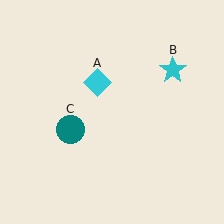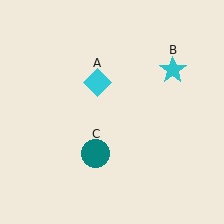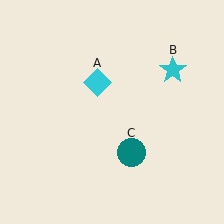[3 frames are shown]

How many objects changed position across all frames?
1 object changed position: teal circle (object C).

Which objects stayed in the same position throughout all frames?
Cyan diamond (object A) and cyan star (object B) remained stationary.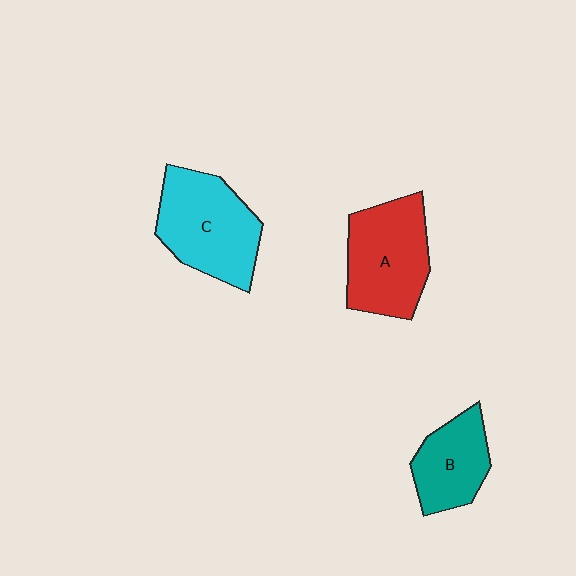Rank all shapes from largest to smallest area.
From largest to smallest: C (cyan), A (red), B (teal).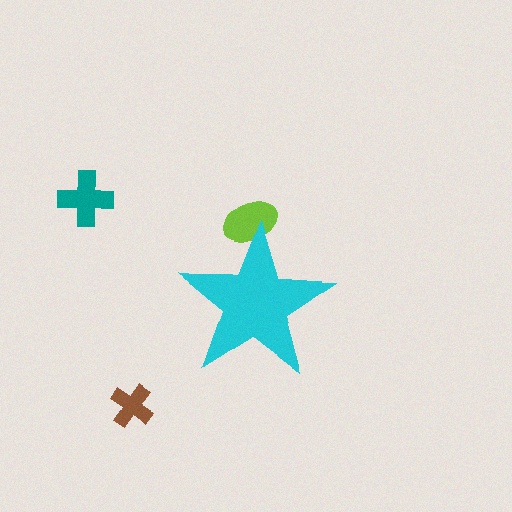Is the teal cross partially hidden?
No, the teal cross is fully visible.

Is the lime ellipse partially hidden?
Yes, the lime ellipse is partially hidden behind the cyan star.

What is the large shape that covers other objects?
A cyan star.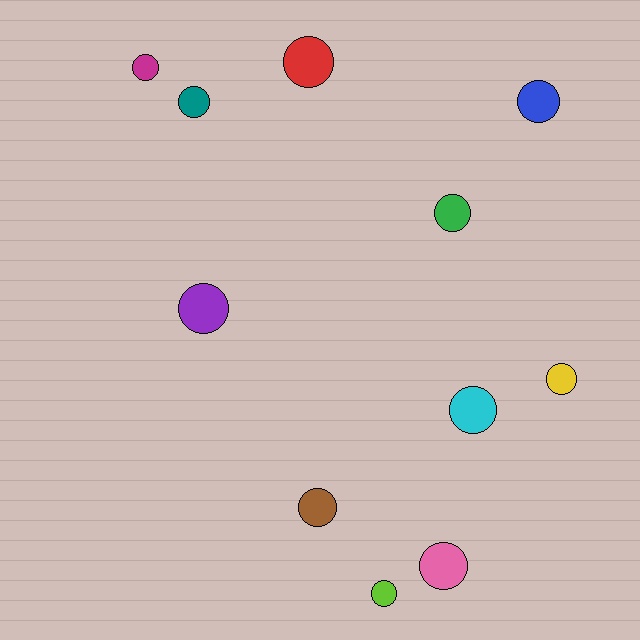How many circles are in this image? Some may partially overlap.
There are 11 circles.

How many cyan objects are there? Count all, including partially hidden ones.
There is 1 cyan object.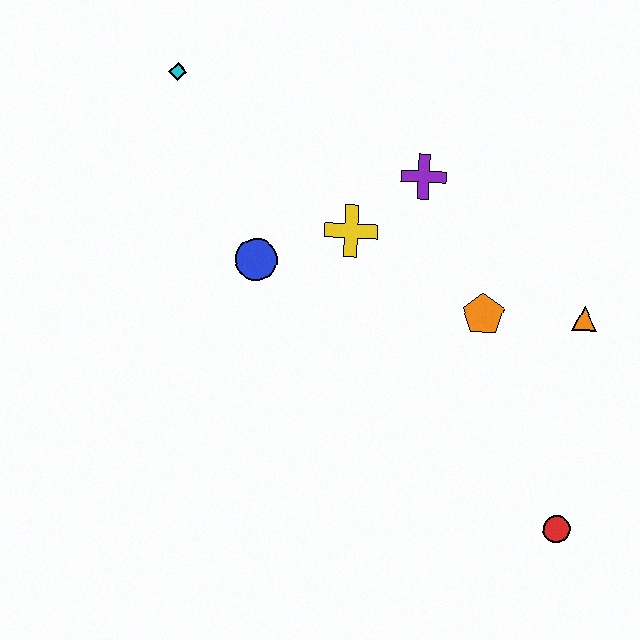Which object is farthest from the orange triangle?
The cyan diamond is farthest from the orange triangle.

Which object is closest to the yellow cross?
The purple cross is closest to the yellow cross.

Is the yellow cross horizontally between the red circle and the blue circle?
Yes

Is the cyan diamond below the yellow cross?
No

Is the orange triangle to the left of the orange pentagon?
No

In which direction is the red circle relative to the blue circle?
The red circle is to the right of the blue circle.